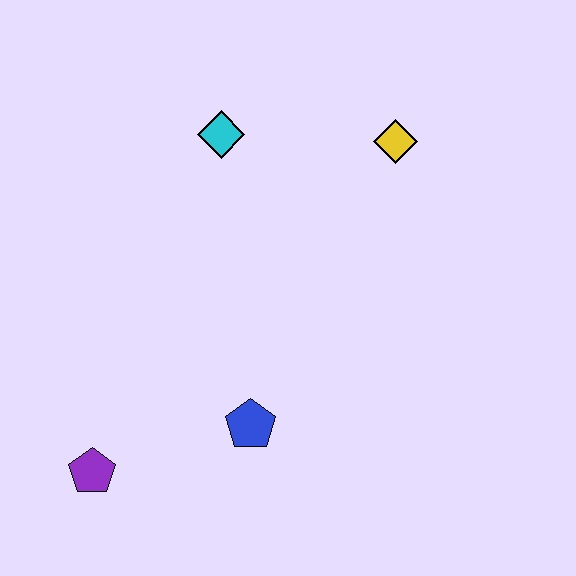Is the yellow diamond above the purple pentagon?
Yes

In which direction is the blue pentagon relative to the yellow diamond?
The blue pentagon is below the yellow diamond.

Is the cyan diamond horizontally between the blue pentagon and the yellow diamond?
No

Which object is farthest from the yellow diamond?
The purple pentagon is farthest from the yellow diamond.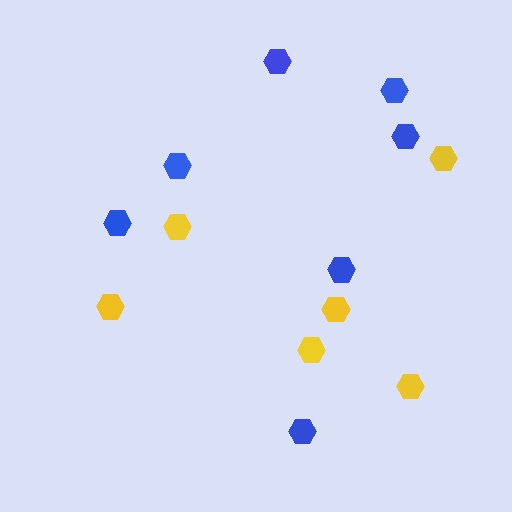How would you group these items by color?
There are 2 groups: one group of yellow hexagons (6) and one group of blue hexagons (7).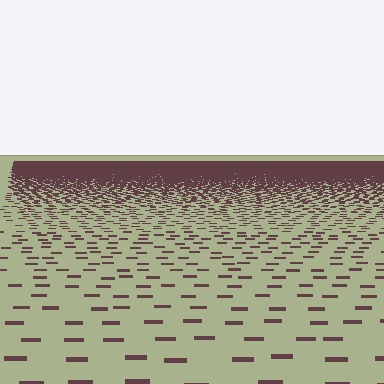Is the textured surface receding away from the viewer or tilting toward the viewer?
The surface is receding away from the viewer. Texture elements get smaller and denser toward the top.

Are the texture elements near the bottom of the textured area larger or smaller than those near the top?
Larger. Near the bottom, elements are closer to the viewer and appear at a bigger on-screen size.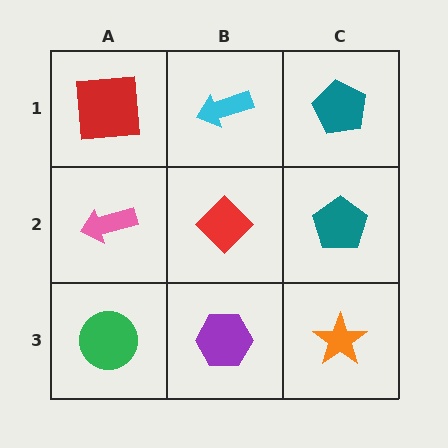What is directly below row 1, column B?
A red diamond.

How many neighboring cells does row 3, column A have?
2.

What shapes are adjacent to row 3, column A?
A pink arrow (row 2, column A), a purple hexagon (row 3, column B).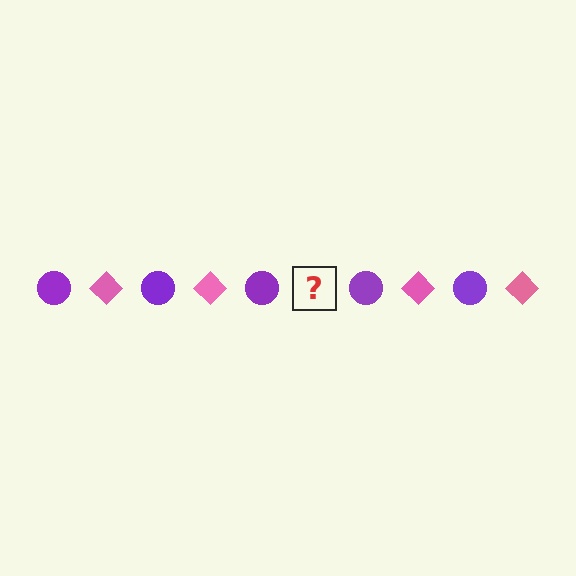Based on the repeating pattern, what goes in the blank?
The blank should be a pink diamond.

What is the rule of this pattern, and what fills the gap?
The rule is that the pattern alternates between purple circle and pink diamond. The gap should be filled with a pink diamond.